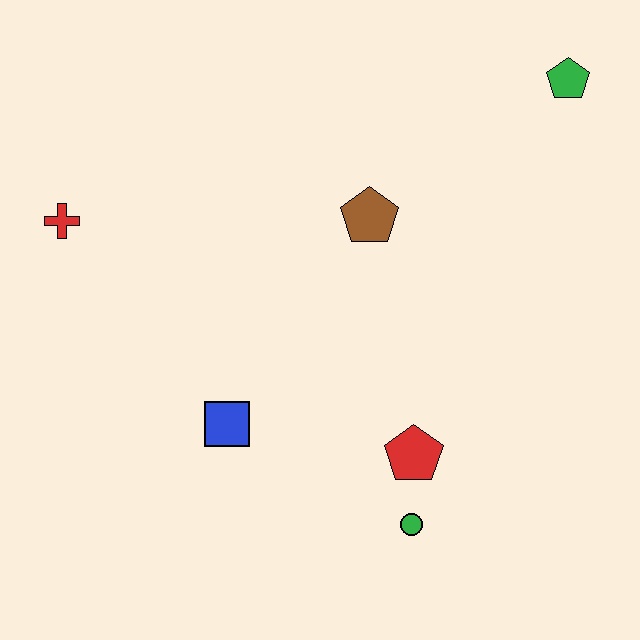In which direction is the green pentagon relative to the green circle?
The green pentagon is above the green circle.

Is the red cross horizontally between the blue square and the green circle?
No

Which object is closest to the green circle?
The red pentagon is closest to the green circle.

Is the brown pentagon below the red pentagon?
No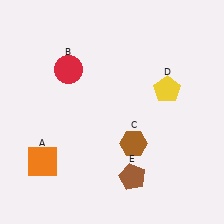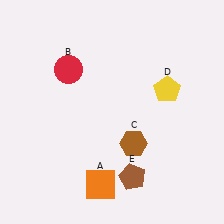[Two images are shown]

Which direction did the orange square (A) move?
The orange square (A) moved right.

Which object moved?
The orange square (A) moved right.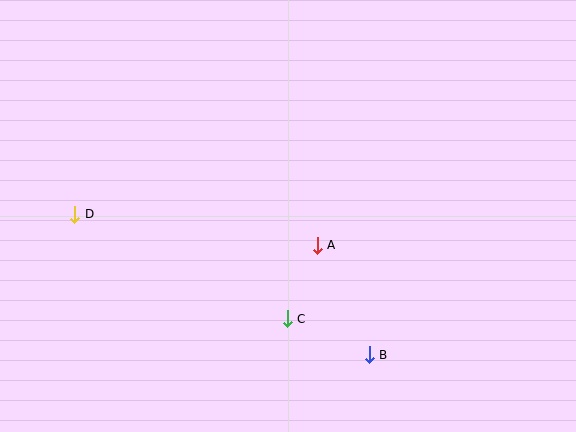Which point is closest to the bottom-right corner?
Point B is closest to the bottom-right corner.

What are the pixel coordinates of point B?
Point B is at (369, 355).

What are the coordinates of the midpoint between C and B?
The midpoint between C and B is at (328, 337).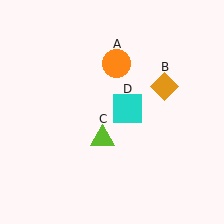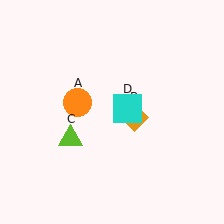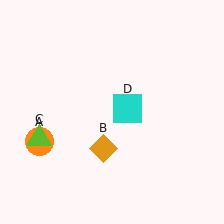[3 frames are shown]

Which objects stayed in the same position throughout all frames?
Cyan square (object D) remained stationary.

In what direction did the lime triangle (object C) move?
The lime triangle (object C) moved left.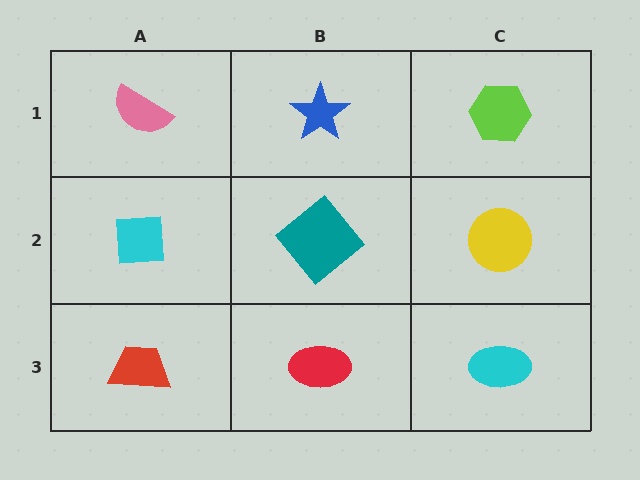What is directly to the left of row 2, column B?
A cyan square.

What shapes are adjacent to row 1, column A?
A cyan square (row 2, column A), a blue star (row 1, column B).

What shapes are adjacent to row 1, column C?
A yellow circle (row 2, column C), a blue star (row 1, column B).